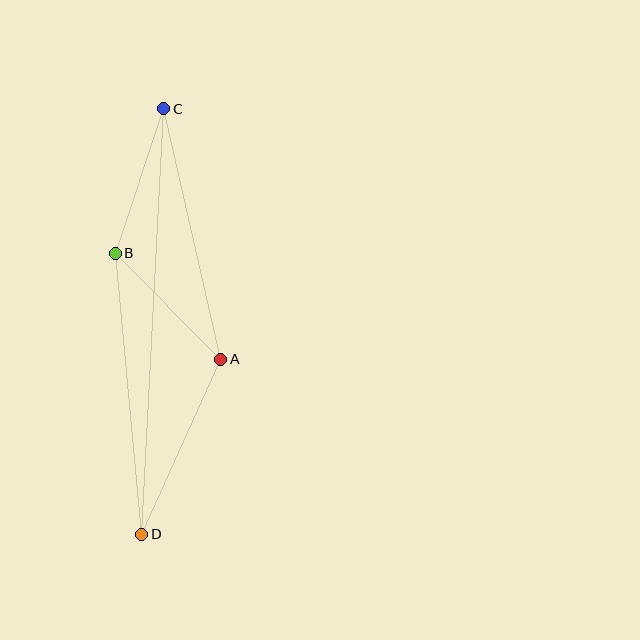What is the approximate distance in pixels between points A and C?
The distance between A and C is approximately 257 pixels.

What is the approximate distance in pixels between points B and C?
The distance between B and C is approximately 153 pixels.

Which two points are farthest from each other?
Points C and D are farthest from each other.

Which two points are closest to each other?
Points A and B are closest to each other.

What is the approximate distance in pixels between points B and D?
The distance between B and D is approximately 282 pixels.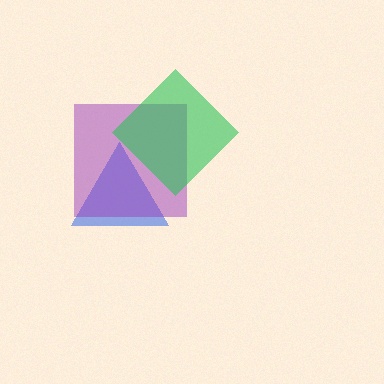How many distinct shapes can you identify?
There are 3 distinct shapes: a blue triangle, a purple square, a green diamond.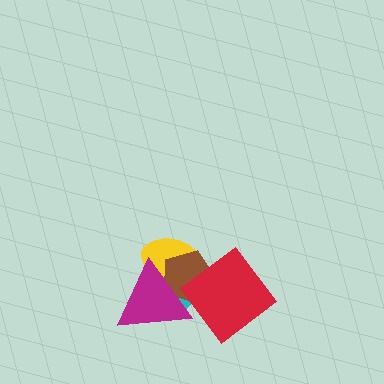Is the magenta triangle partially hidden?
No, no other shape covers it.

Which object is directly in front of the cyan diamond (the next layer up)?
The yellow ellipse is directly in front of the cyan diamond.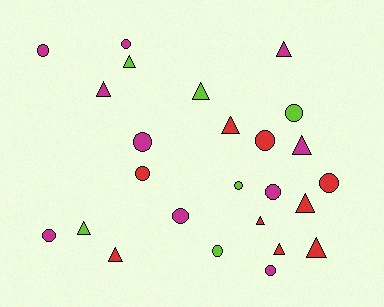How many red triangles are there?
There are 6 red triangles.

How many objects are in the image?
There are 25 objects.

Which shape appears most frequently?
Circle, with 13 objects.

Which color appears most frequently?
Magenta, with 10 objects.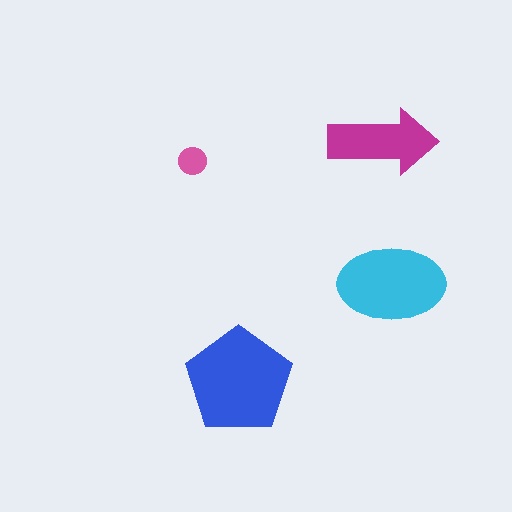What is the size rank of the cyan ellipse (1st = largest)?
2nd.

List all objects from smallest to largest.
The pink circle, the magenta arrow, the cyan ellipse, the blue pentagon.